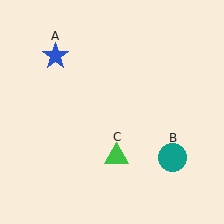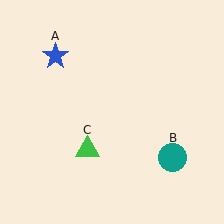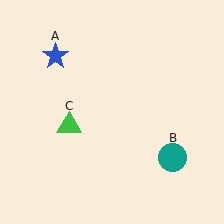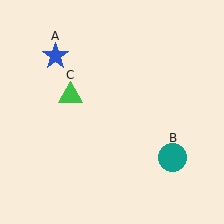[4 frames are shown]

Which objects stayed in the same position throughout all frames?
Blue star (object A) and teal circle (object B) remained stationary.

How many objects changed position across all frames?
1 object changed position: green triangle (object C).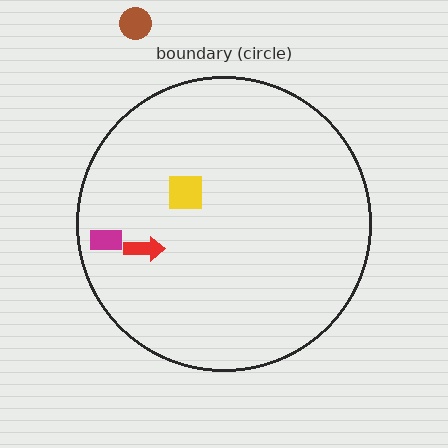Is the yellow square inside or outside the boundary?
Inside.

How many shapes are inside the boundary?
3 inside, 1 outside.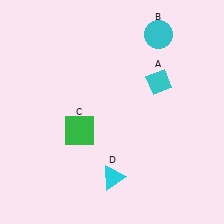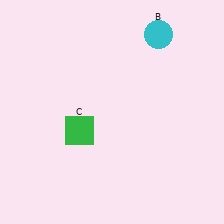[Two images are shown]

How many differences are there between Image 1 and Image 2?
There are 2 differences between the two images.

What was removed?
The cyan triangle (D), the cyan diamond (A) were removed in Image 2.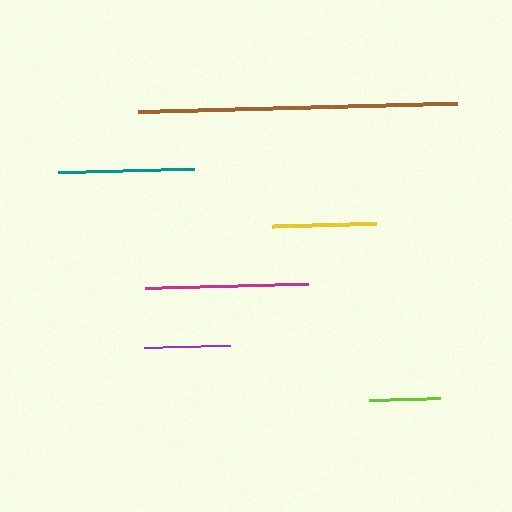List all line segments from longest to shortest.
From longest to shortest: brown, magenta, teal, yellow, purple, lime.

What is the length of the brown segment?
The brown segment is approximately 319 pixels long.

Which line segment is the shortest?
The lime line is the shortest at approximately 71 pixels.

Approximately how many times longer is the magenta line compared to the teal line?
The magenta line is approximately 1.2 times the length of the teal line.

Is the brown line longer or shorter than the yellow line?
The brown line is longer than the yellow line.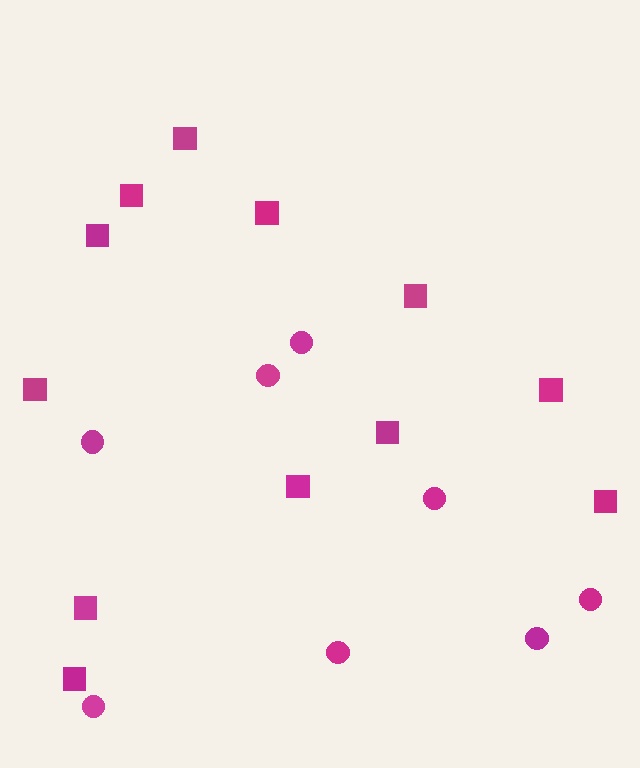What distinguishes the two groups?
There are 2 groups: one group of squares (12) and one group of circles (8).